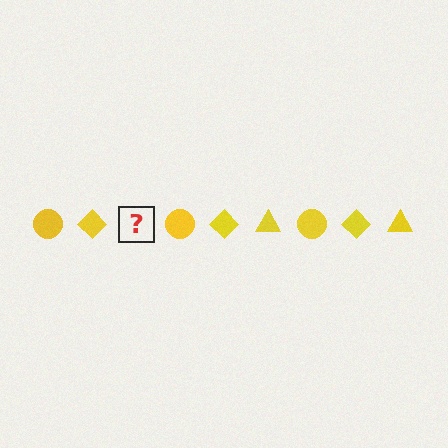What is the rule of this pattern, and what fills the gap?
The rule is that the pattern cycles through circle, diamond, triangle shapes in yellow. The gap should be filled with a yellow triangle.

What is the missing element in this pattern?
The missing element is a yellow triangle.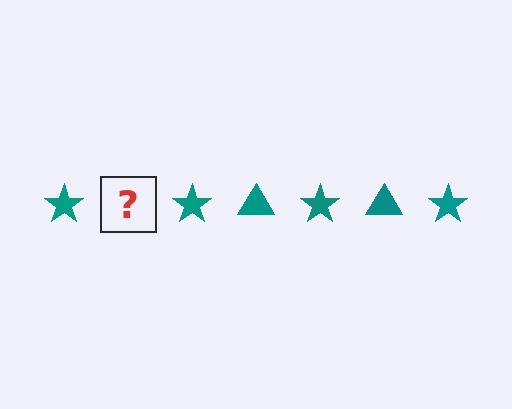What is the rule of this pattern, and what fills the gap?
The rule is that the pattern cycles through star, triangle shapes in teal. The gap should be filled with a teal triangle.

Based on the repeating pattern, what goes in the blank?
The blank should be a teal triangle.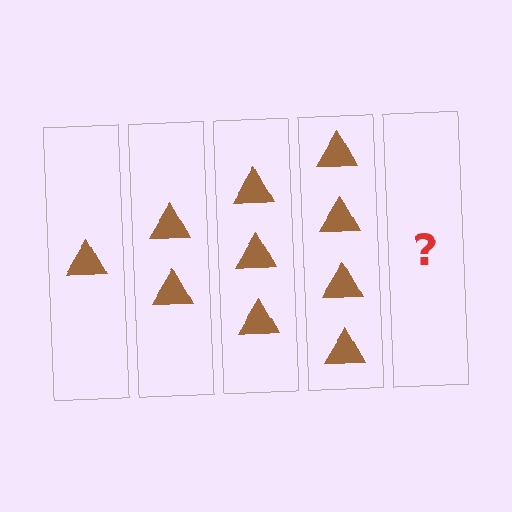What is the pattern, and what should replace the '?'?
The pattern is that each step adds one more triangle. The '?' should be 5 triangles.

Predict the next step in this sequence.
The next step is 5 triangles.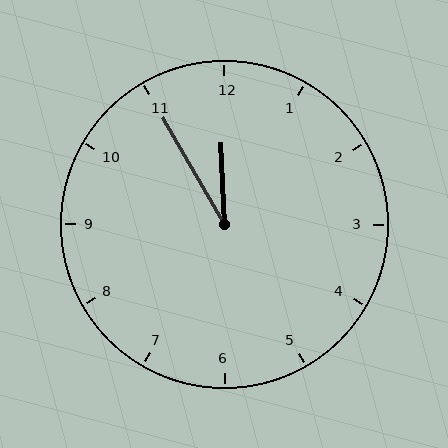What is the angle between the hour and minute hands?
Approximately 28 degrees.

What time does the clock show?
11:55.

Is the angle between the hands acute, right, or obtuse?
It is acute.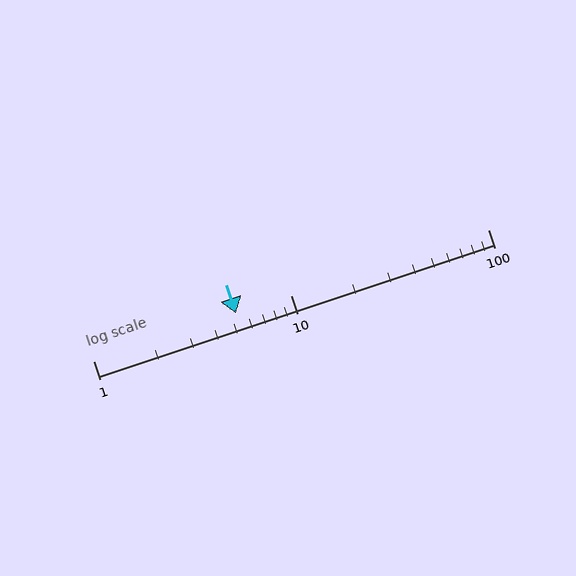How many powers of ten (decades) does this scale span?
The scale spans 2 decades, from 1 to 100.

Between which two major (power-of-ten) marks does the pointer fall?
The pointer is between 1 and 10.